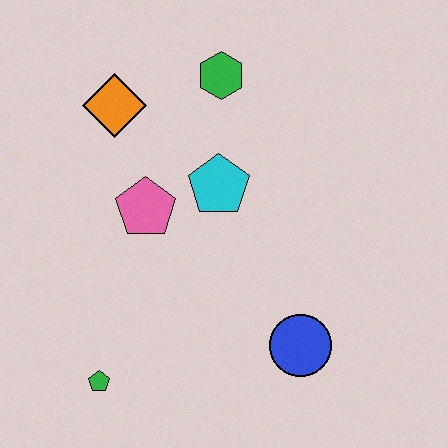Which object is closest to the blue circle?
The cyan pentagon is closest to the blue circle.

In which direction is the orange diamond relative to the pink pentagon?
The orange diamond is above the pink pentagon.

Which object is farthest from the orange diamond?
The blue circle is farthest from the orange diamond.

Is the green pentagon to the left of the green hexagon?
Yes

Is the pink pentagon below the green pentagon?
No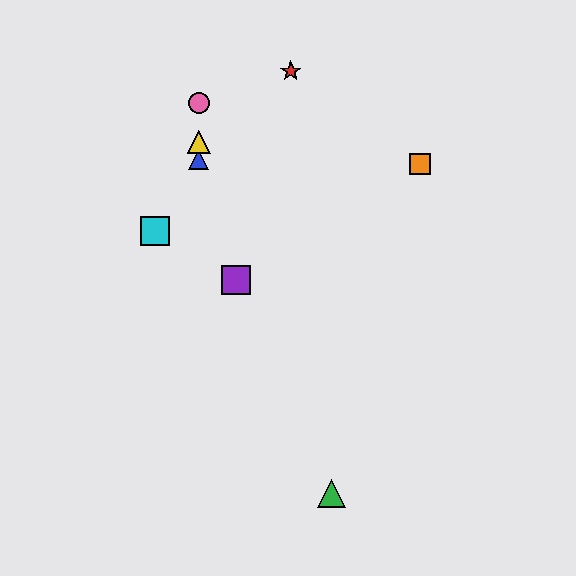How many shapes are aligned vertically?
3 shapes (the blue triangle, the yellow triangle, the pink circle) are aligned vertically.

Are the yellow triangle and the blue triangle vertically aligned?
Yes, both are at x≈199.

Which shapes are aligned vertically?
The blue triangle, the yellow triangle, the pink circle are aligned vertically.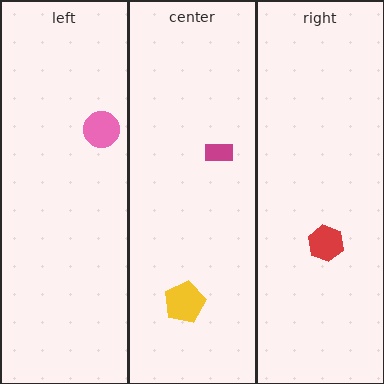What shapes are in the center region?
The magenta rectangle, the yellow pentagon.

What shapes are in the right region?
The red hexagon.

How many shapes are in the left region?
1.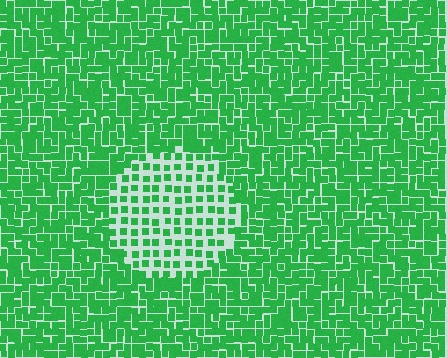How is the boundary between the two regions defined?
The boundary is defined by a change in element density (approximately 2.2x ratio). All elements are the same color, size, and shape.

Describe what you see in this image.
The image contains small green elements arranged at two different densities. A circle-shaped region is visible where the elements are less densely packed than the surrounding area.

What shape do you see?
I see a circle.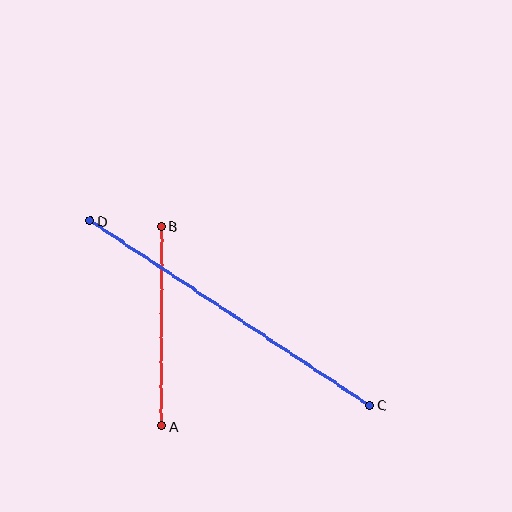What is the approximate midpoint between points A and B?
The midpoint is at approximately (162, 326) pixels.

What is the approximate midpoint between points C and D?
The midpoint is at approximately (230, 313) pixels.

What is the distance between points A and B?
The distance is approximately 200 pixels.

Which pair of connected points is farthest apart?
Points C and D are farthest apart.